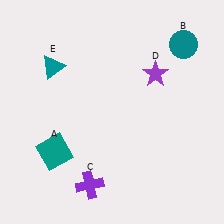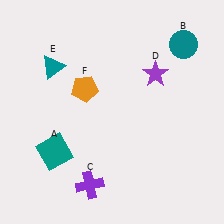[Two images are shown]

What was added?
An orange pentagon (F) was added in Image 2.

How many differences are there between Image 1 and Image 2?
There is 1 difference between the two images.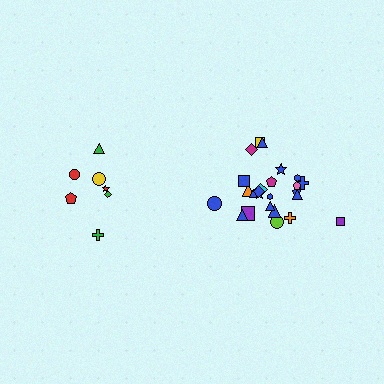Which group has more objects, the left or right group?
The right group.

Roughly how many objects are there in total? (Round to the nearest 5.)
Roughly 30 objects in total.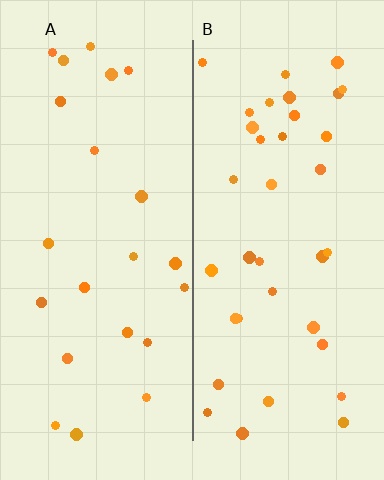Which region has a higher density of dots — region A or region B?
B (the right).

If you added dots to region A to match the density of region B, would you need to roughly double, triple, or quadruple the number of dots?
Approximately double.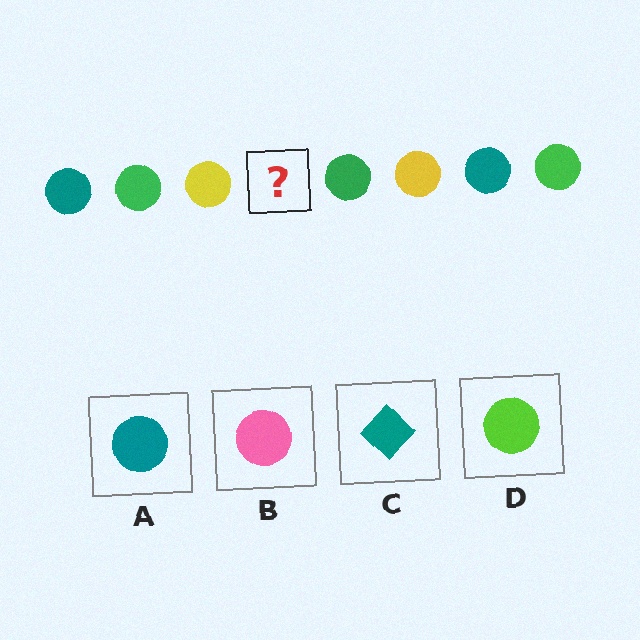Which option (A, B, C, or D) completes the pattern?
A.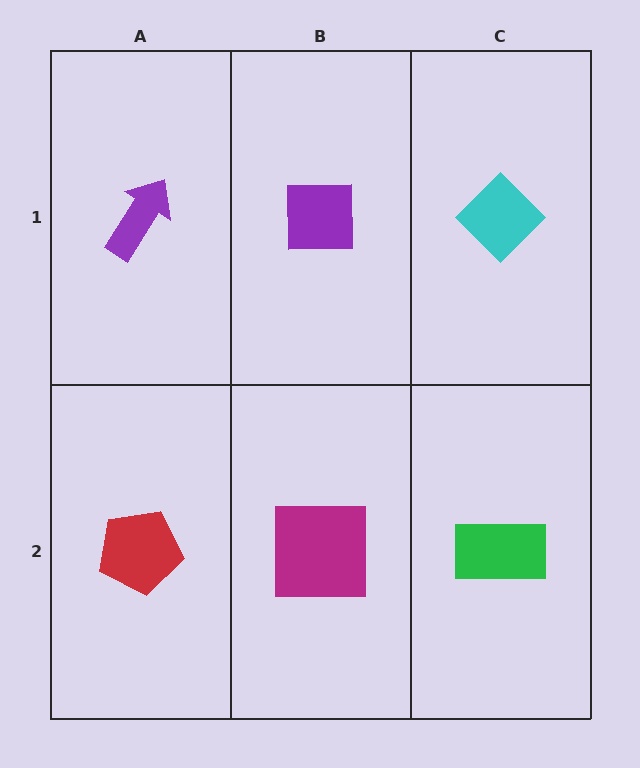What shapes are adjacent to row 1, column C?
A green rectangle (row 2, column C), a purple square (row 1, column B).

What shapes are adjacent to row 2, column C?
A cyan diamond (row 1, column C), a magenta square (row 2, column B).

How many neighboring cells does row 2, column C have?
2.